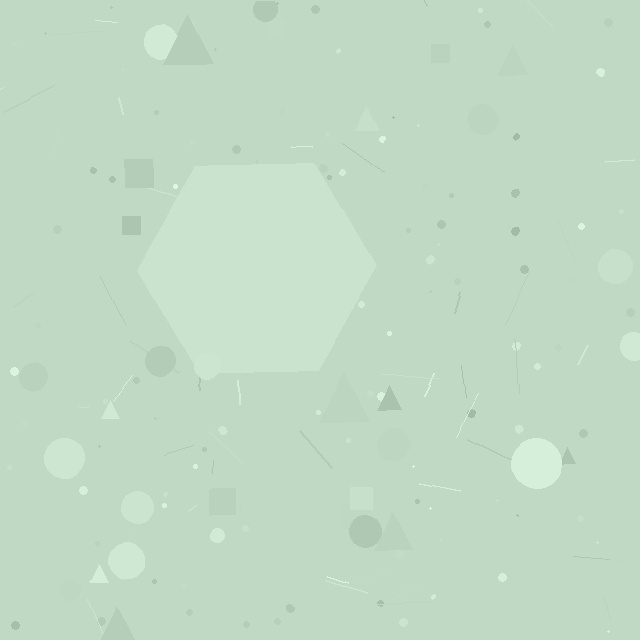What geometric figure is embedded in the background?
A hexagon is embedded in the background.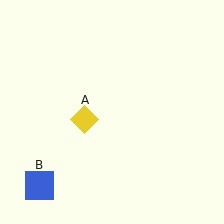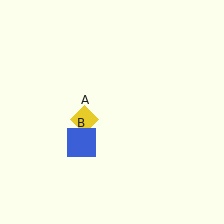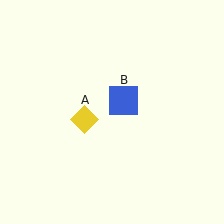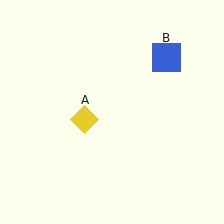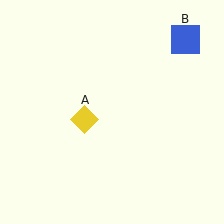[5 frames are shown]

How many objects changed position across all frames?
1 object changed position: blue square (object B).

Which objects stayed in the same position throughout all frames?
Yellow diamond (object A) remained stationary.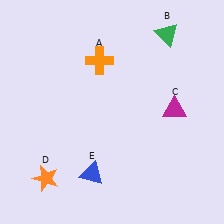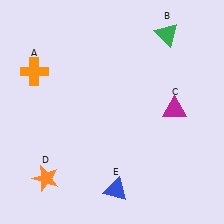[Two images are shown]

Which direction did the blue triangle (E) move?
The blue triangle (E) moved right.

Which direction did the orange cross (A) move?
The orange cross (A) moved left.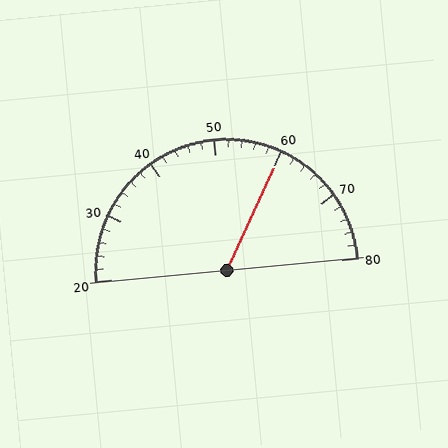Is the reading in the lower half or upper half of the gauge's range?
The reading is in the upper half of the range (20 to 80).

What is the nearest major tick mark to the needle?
The nearest major tick mark is 60.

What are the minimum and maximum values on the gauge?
The gauge ranges from 20 to 80.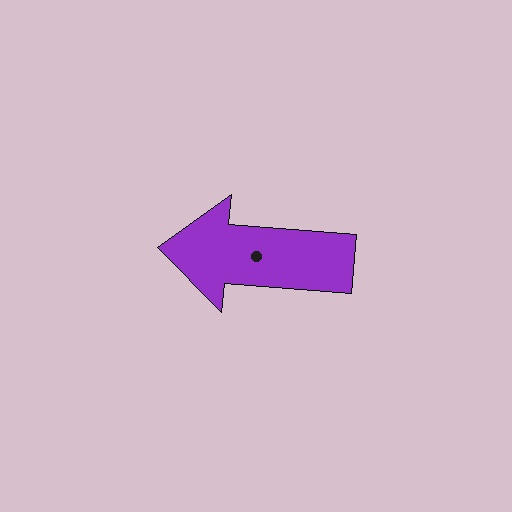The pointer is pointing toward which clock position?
Roughly 9 o'clock.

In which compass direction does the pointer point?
West.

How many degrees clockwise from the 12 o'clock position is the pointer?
Approximately 275 degrees.